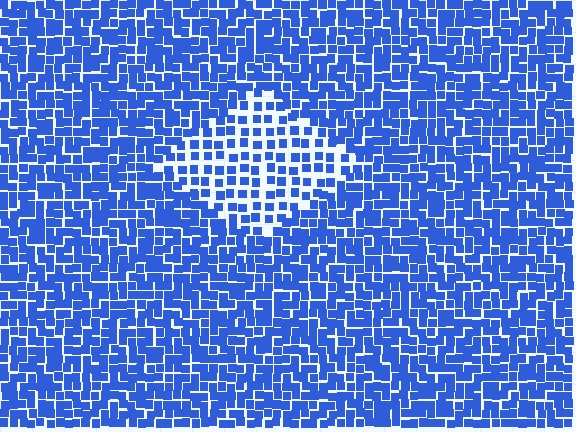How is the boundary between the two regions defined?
The boundary is defined by a change in element density (approximately 1.9x ratio). All elements are the same color, size, and shape.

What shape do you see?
I see a diamond.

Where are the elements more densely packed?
The elements are more densely packed outside the diamond boundary.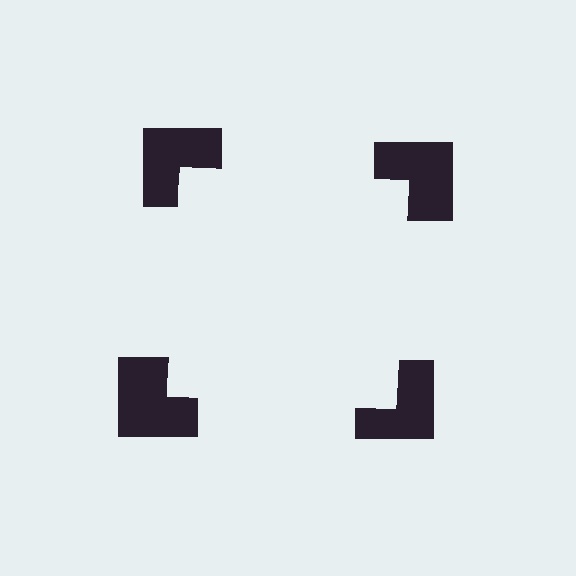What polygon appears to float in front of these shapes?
An illusory square — its edges are inferred from the aligned wedge cuts in the notched squares, not physically drawn.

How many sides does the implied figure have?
4 sides.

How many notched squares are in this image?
There are 4 — one at each vertex of the illusory square.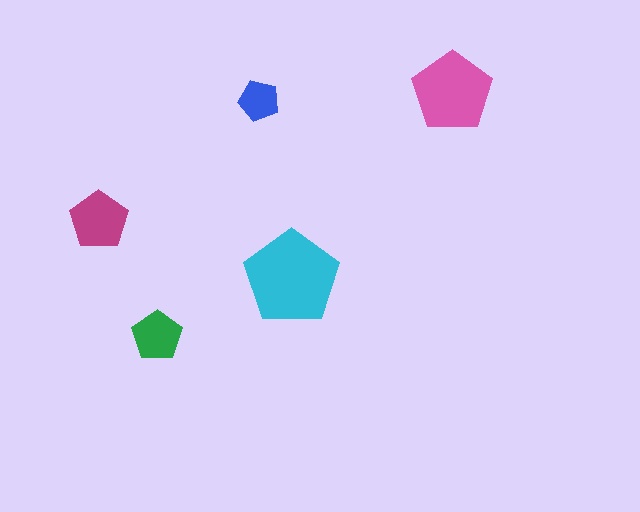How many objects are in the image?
There are 5 objects in the image.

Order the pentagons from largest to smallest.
the cyan one, the pink one, the magenta one, the green one, the blue one.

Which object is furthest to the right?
The pink pentagon is rightmost.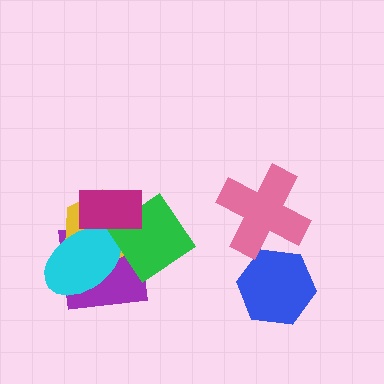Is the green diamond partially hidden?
Yes, it is partially covered by another shape.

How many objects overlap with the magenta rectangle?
4 objects overlap with the magenta rectangle.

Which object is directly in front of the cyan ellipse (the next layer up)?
The green diamond is directly in front of the cyan ellipse.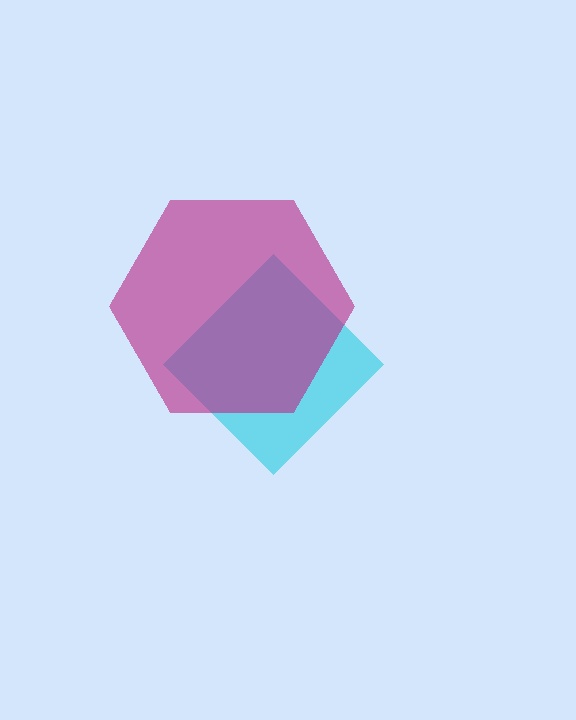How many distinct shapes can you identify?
There are 2 distinct shapes: a cyan diamond, a magenta hexagon.